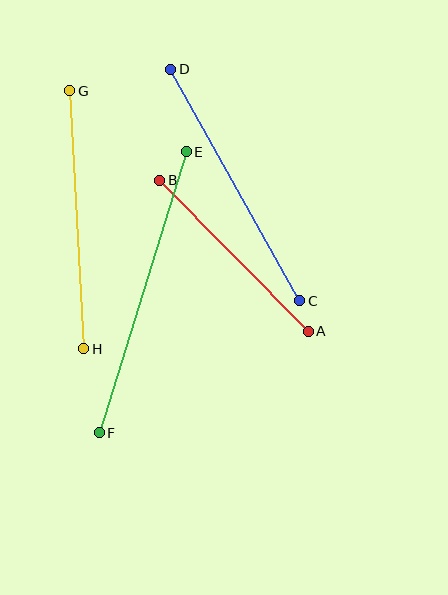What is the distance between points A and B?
The distance is approximately 212 pixels.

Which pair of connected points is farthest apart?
Points E and F are farthest apart.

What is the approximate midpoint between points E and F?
The midpoint is at approximately (143, 292) pixels.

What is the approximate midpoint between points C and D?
The midpoint is at approximately (235, 185) pixels.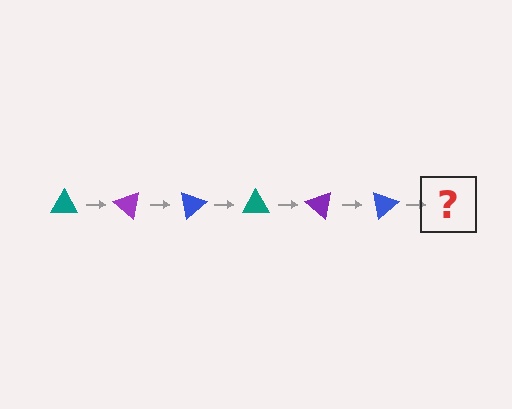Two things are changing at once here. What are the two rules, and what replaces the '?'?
The two rules are that it rotates 40 degrees each step and the color cycles through teal, purple, and blue. The '?' should be a teal triangle, rotated 240 degrees from the start.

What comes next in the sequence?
The next element should be a teal triangle, rotated 240 degrees from the start.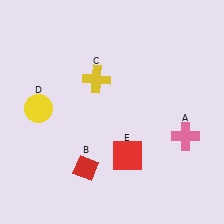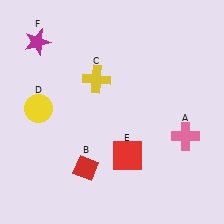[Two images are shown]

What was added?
A magenta star (F) was added in Image 2.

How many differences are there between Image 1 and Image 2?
There is 1 difference between the two images.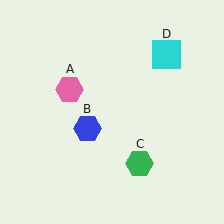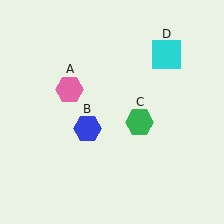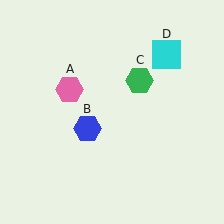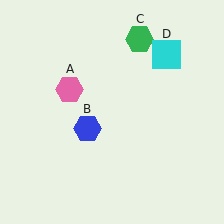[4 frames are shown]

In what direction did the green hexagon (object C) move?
The green hexagon (object C) moved up.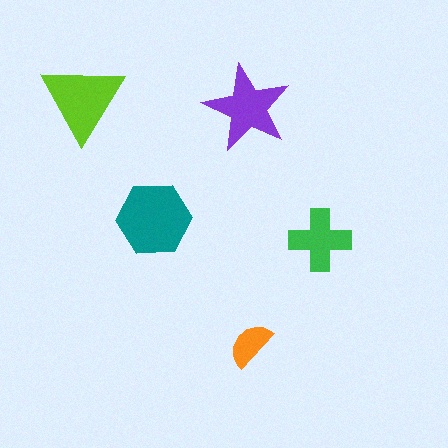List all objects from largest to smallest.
The teal hexagon, the lime triangle, the purple star, the green cross, the orange semicircle.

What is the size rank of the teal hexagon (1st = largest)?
1st.